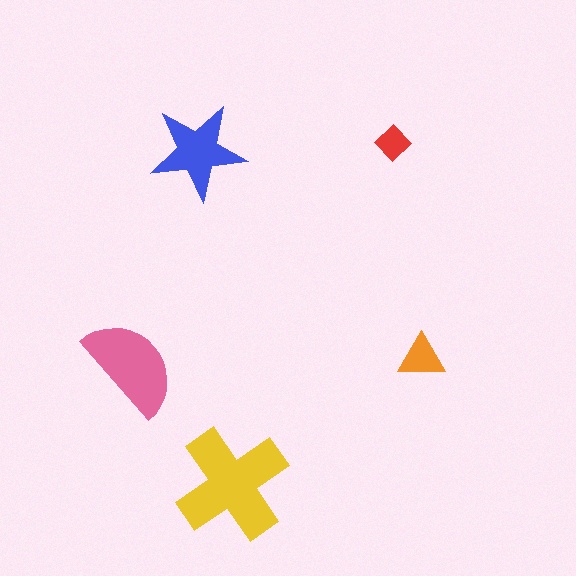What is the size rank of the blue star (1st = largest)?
3rd.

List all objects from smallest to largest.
The red diamond, the orange triangle, the blue star, the pink semicircle, the yellow cross.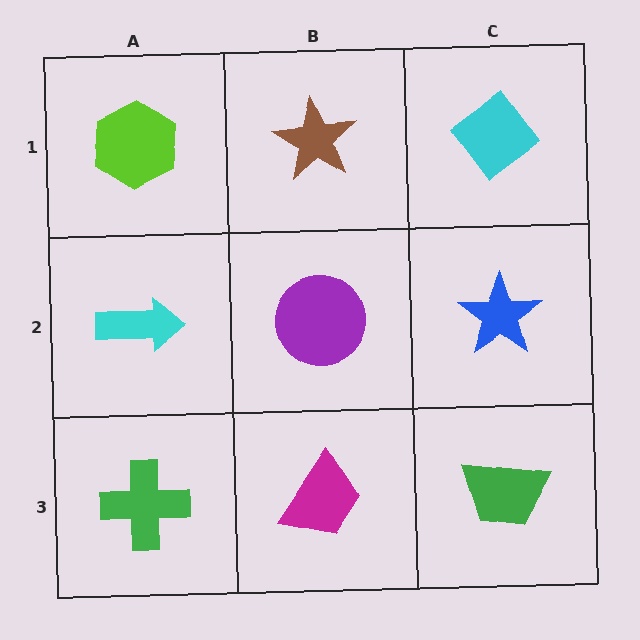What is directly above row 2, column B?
A brown star.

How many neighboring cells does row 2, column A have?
3.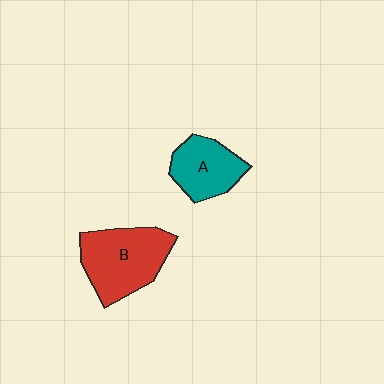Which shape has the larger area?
Shape B (red).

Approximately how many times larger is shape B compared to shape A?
Approximately 1.5 times.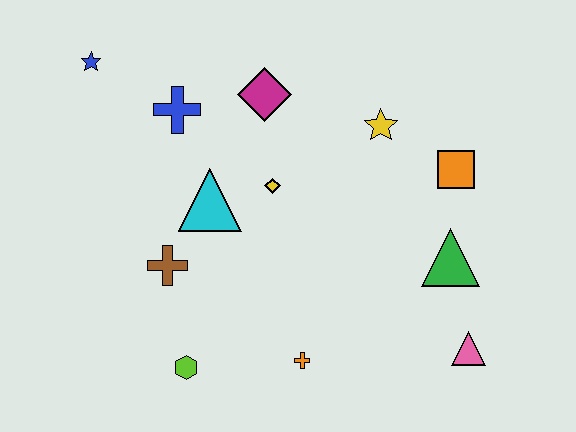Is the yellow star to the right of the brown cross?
Yes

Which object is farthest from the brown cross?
The pink triangle is farthest from the brown cross.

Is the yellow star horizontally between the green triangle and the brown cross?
Yes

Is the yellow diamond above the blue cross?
No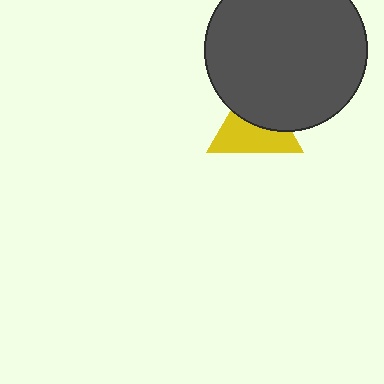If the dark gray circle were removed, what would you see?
You would see the complete yellow triangle.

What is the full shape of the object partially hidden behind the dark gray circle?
The partially hidden object is a yellow triangle.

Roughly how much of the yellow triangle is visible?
About half of it is visible (roughly 56%).